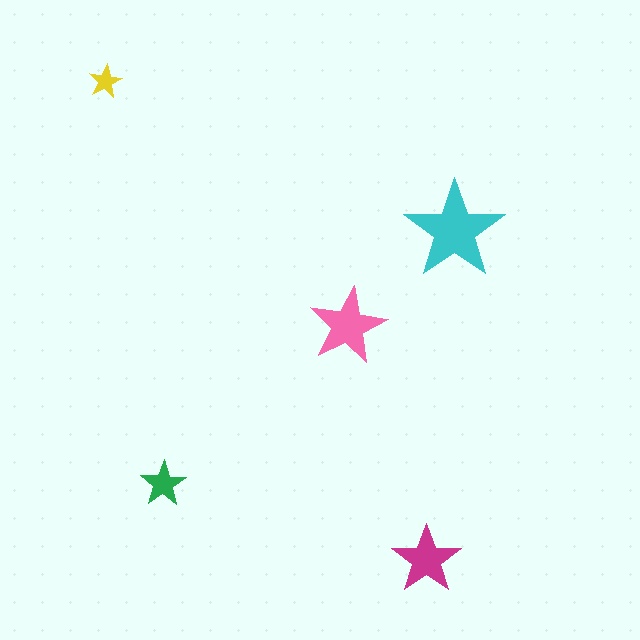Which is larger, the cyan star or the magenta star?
The cyan one.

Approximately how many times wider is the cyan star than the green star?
About 2 times wider.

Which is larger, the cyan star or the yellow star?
The cyan one.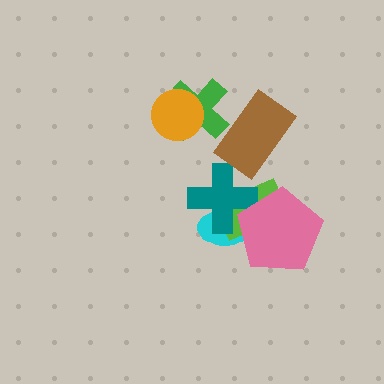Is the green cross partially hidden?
Yes, it is partially covered by another shape.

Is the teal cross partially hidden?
Yes, it is partially covered by another shape.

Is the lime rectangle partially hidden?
Yes, it is partially covered by another shape.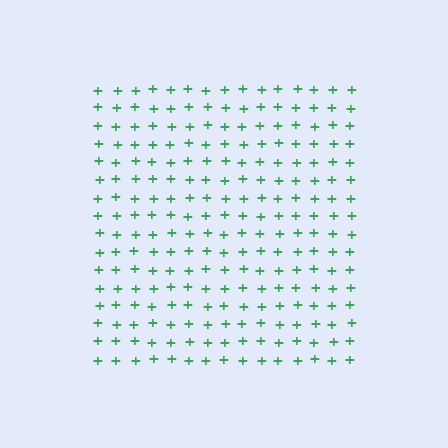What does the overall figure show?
The overall figure shows a square.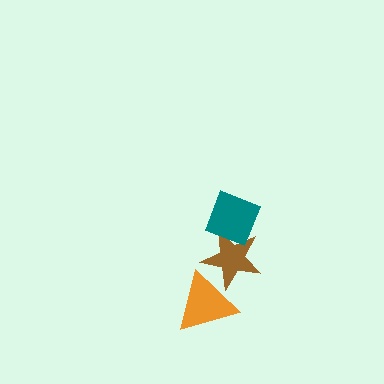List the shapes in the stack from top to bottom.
From top to bottom: the teal diamond, the brown star, the orange triangle.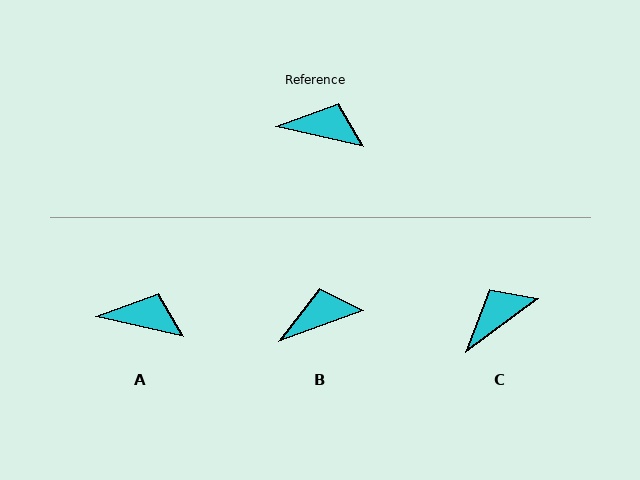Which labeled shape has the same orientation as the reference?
A.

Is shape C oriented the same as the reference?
No, it is off by about 49 degrees.